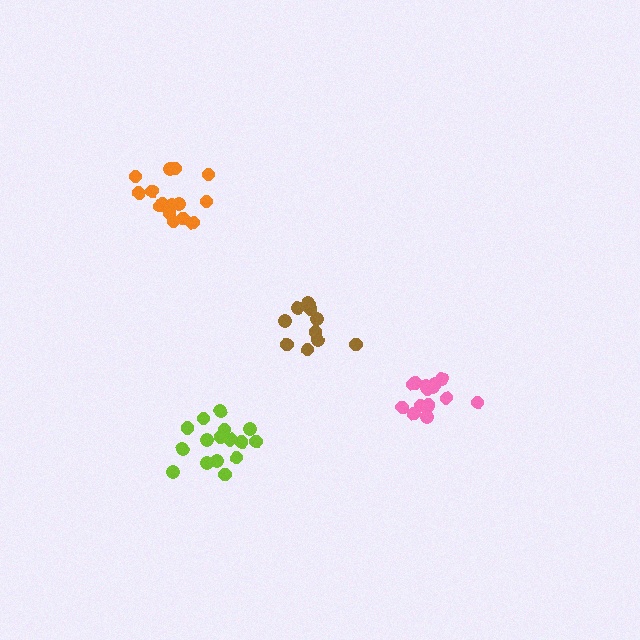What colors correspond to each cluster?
The clusters are colored: lime, orange, brown, pink.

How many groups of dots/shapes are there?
There are 4 groups.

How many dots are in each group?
Group 1: 16 dots, Group 2: 16 dots, Group 3: 10 dots, Group 4: 14 dots (56 total).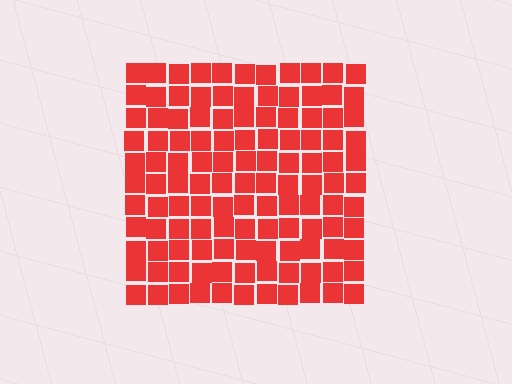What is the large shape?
The large shape is a square.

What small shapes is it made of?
It is made of small squares.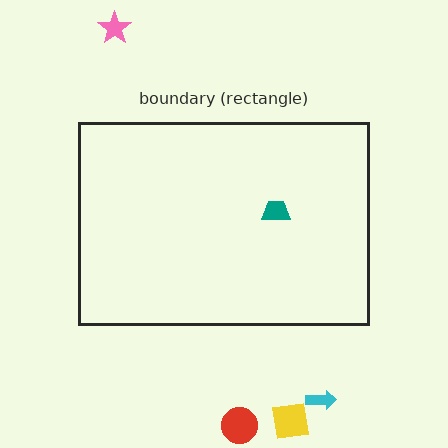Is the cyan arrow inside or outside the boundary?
Outside.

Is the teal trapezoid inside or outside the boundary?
Inside.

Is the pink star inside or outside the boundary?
Outside.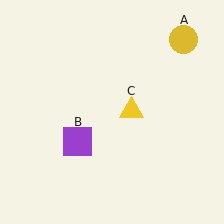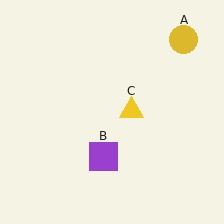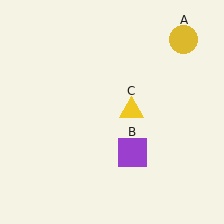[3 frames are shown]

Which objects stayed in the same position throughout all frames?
Yellow circle (object A) and yellow triangle (object C) remained stationary.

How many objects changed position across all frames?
1 object changed position: purple square (object B).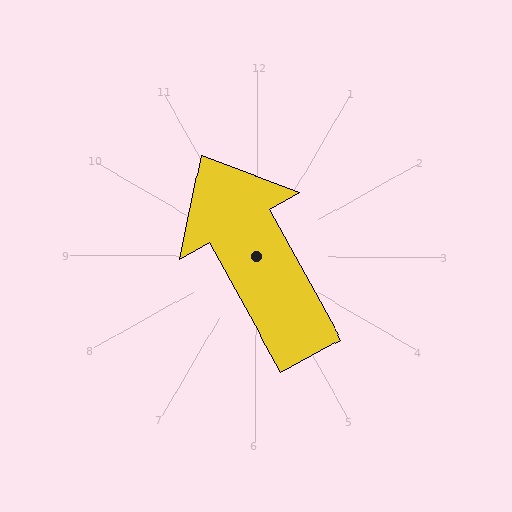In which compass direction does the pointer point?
Northwest.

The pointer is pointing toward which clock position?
Roughly 11 o'clock.